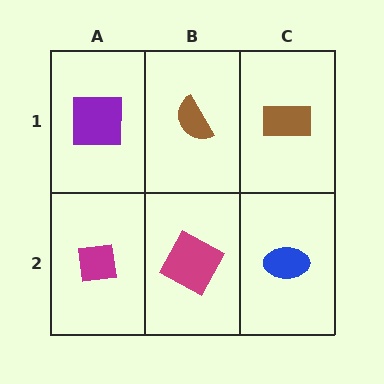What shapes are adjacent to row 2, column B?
A brown semicircle (row 1, column B), a magenta square (row 2, column A), a blue ellipse (row 2, column C).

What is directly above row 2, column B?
A brown semicircle.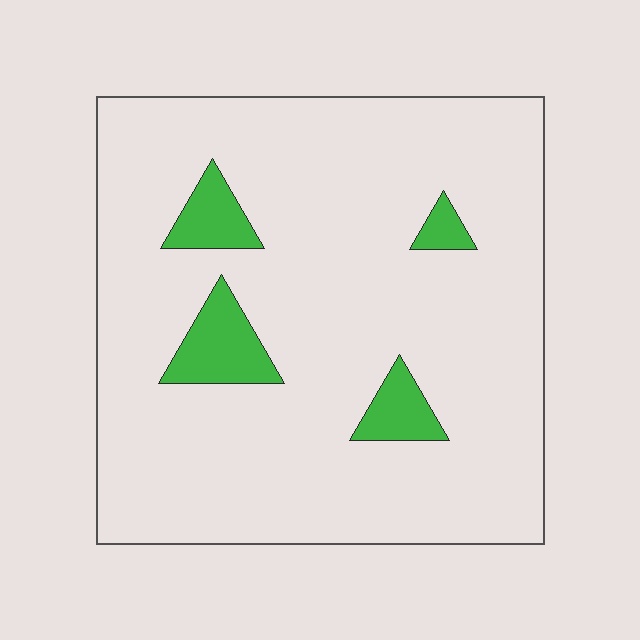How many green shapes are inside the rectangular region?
4.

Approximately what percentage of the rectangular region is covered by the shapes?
Approximately 10%.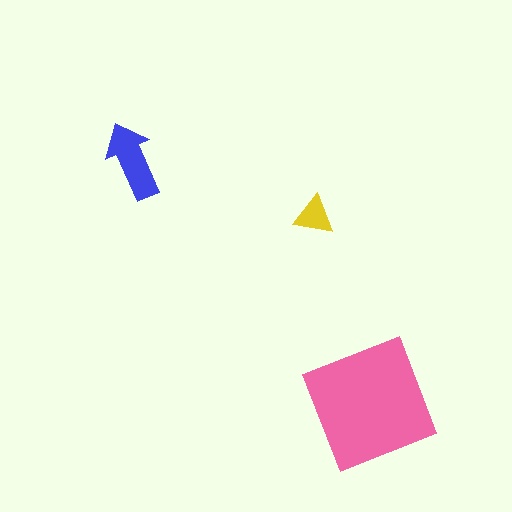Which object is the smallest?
The yellow triangle.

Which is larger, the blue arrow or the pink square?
The pink square.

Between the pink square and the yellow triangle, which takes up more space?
The pink square.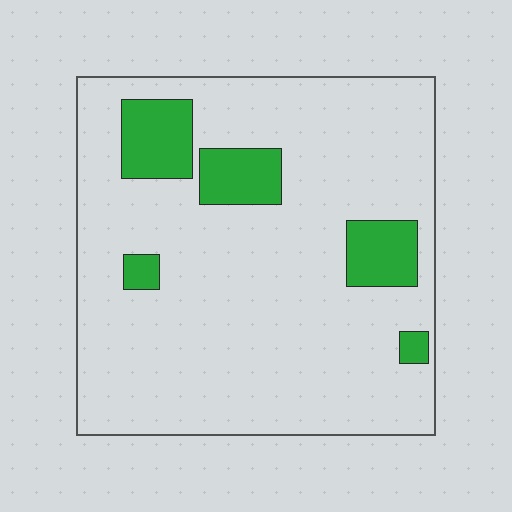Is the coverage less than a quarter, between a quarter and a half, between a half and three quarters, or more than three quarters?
Less than a quarter.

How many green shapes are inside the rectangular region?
5.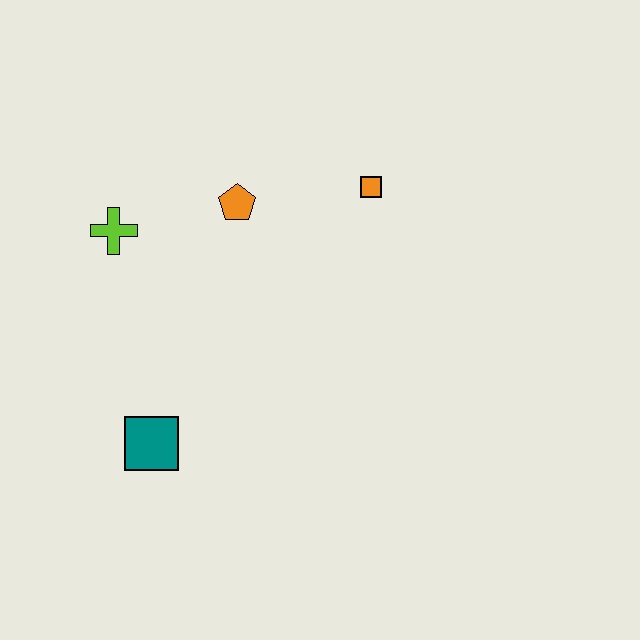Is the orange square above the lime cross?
Yes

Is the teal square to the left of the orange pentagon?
Yes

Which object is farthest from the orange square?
The teal square is farthest from the orange square.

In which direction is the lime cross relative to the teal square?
The lime cross is above the teal square.